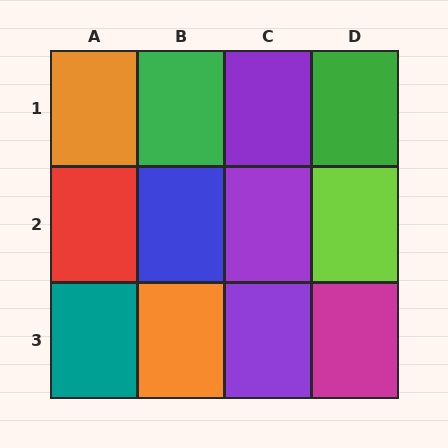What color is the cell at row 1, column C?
Purple.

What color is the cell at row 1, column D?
Green.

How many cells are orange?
2 cells are orange.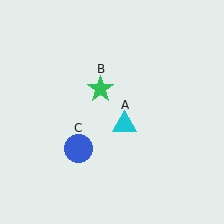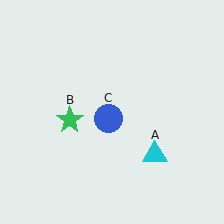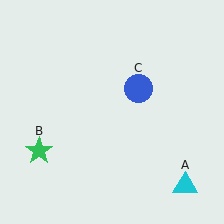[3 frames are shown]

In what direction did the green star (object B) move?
The green star (object B) moved down and to the left.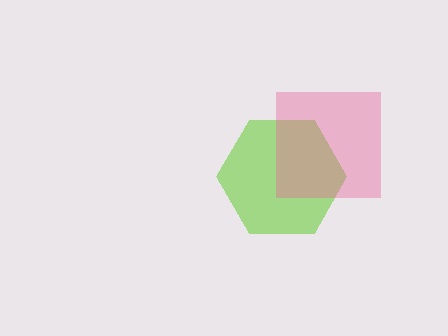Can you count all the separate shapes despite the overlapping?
Yes, there are 2 separate shapes.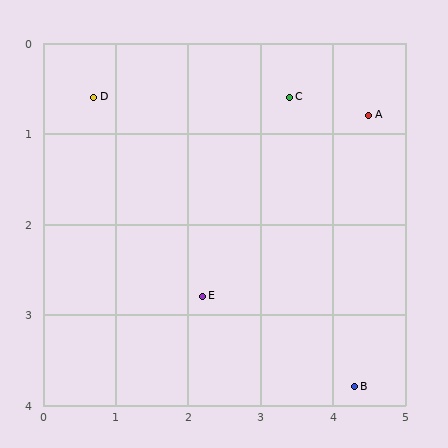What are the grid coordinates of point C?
Point C is at approximately (3.4, 0.6).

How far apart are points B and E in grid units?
Points B and E are about 2.3 grid units apart.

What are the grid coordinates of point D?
Point D is at approximately (0.7, 0.6).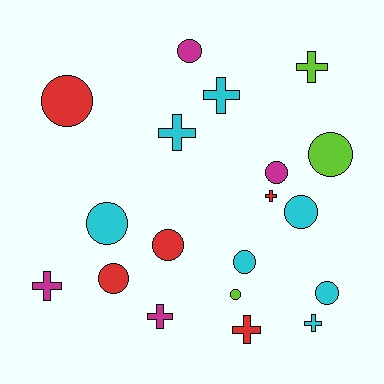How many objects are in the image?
There are 19 objects.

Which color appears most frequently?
Cyan, with 7 objects.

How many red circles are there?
There are 3 red circles.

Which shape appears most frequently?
Circle, with 11 objects.